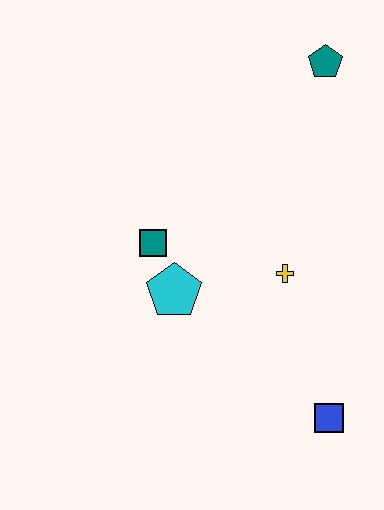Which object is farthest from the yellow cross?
The teal pentagon is farthest from the yellow cross.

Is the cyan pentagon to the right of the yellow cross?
No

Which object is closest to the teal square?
The cyan pentagon is closest to the teal square.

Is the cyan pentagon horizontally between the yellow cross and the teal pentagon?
No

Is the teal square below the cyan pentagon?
No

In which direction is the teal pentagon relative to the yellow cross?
The teal pentagon is above the yellow cross.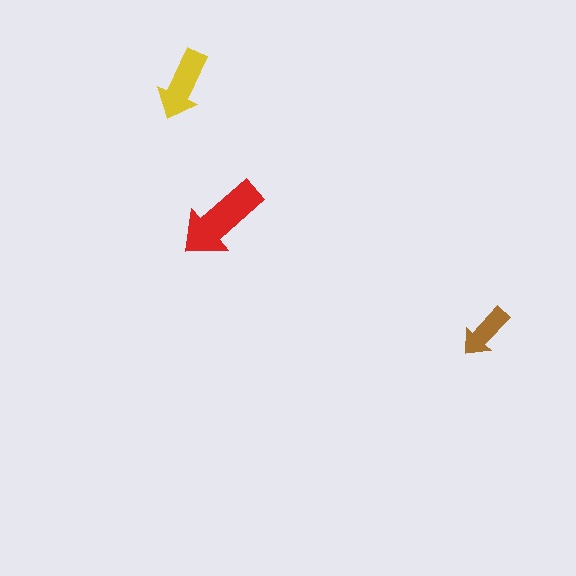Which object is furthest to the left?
The yellow arrow is leftmost.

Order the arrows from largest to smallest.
the red one, the yellow one, the brown one.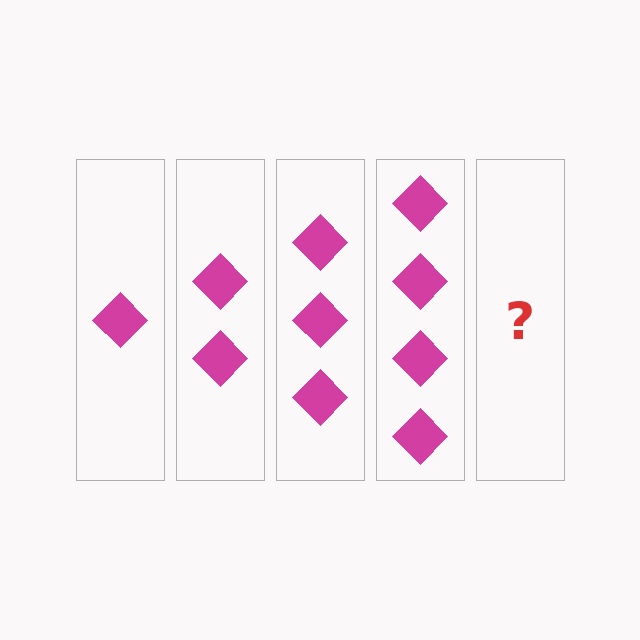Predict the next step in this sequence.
The next step is 5 diamonds.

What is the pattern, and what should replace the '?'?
The pattern is that each step adds one more diamond. The '?' should be 5 diamonds.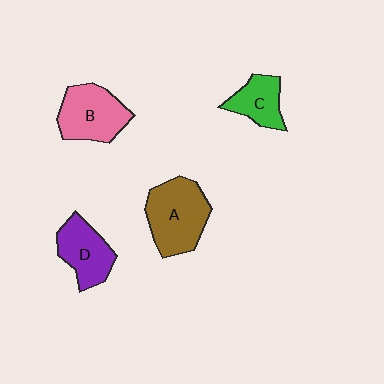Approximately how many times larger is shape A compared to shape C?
Approximately 1.7 times.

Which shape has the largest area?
Shape A (brown).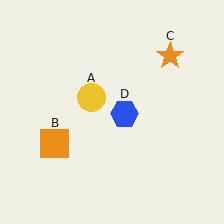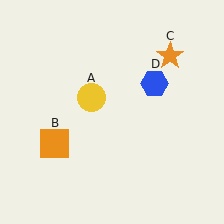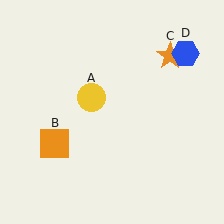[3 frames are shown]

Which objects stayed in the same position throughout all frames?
Yellow circle (object A) and orange square (object B) and orange star (object C) remained stationary.